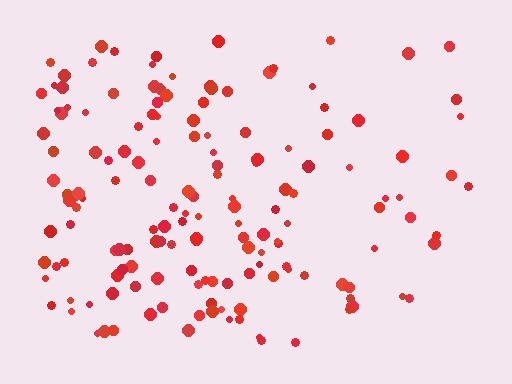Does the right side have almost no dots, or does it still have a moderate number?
Still a moderate number, just noticeably fewer than the left.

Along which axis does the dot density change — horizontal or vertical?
Horizontal.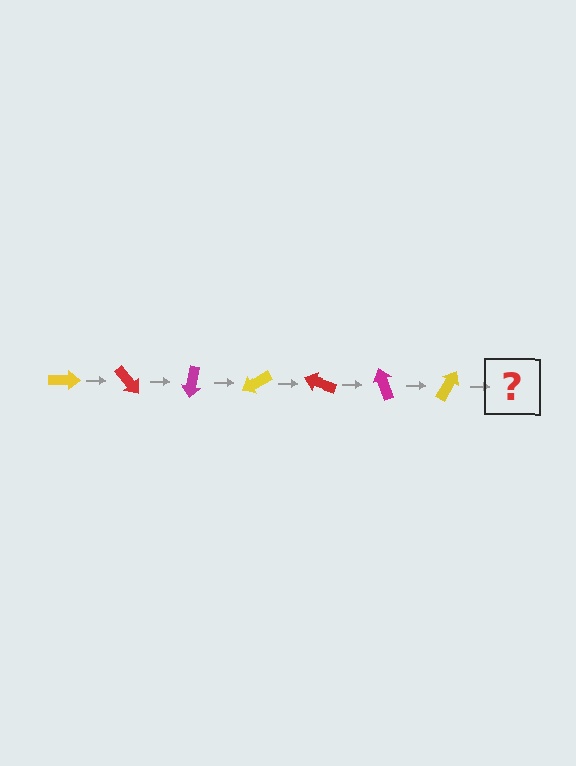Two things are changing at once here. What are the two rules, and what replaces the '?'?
The two rules are that it rotates 50 degrees each step and the color cycles through yellow, red, and magenta. The '?' should be a red arrow, rotated 350 degrees from the start.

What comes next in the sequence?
The next element should be a red arrow, rotated 350 degrees from the start.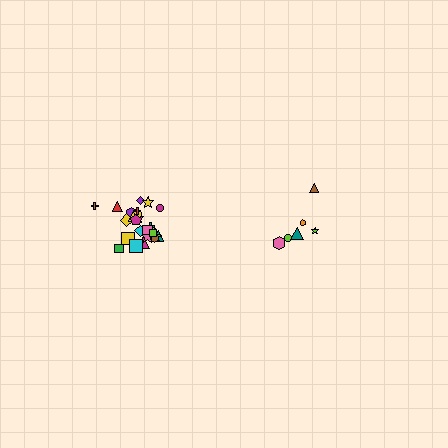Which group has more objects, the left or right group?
The left group.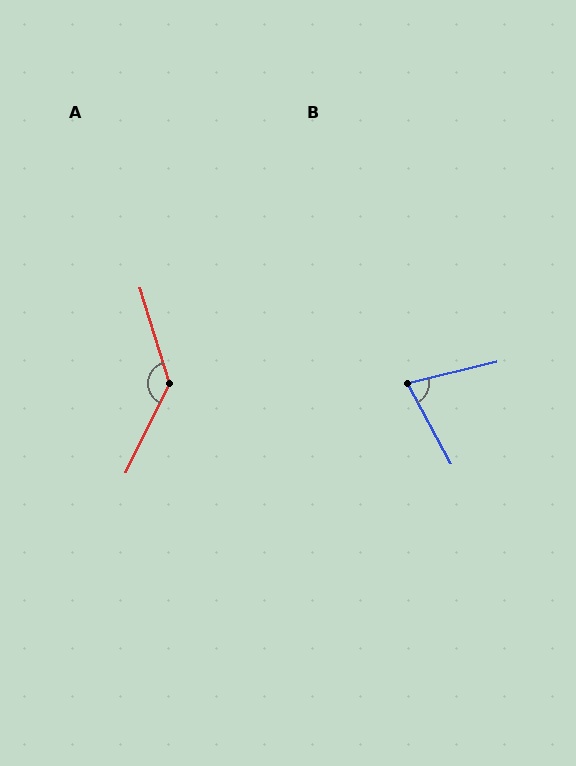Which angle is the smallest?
B, at approximately 75 degrees.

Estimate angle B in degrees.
Approximately 75 degrees.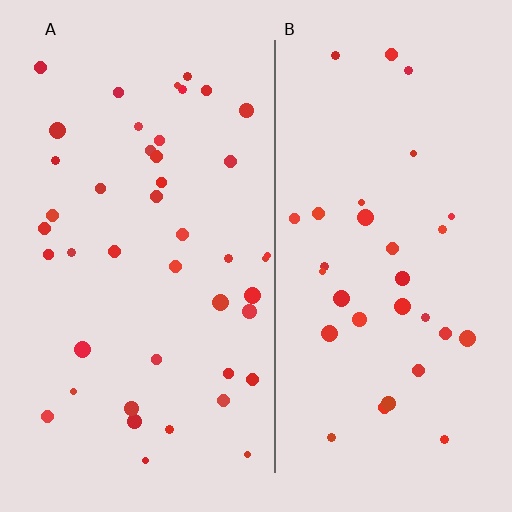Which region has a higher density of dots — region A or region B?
A (the left).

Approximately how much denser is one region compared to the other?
Approximately 1.4× — region A over region B.